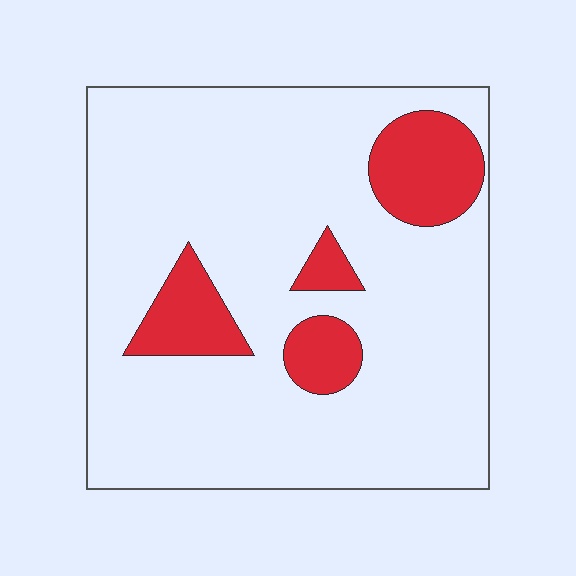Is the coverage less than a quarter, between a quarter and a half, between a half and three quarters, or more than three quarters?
Less than a quarter.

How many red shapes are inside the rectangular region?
4.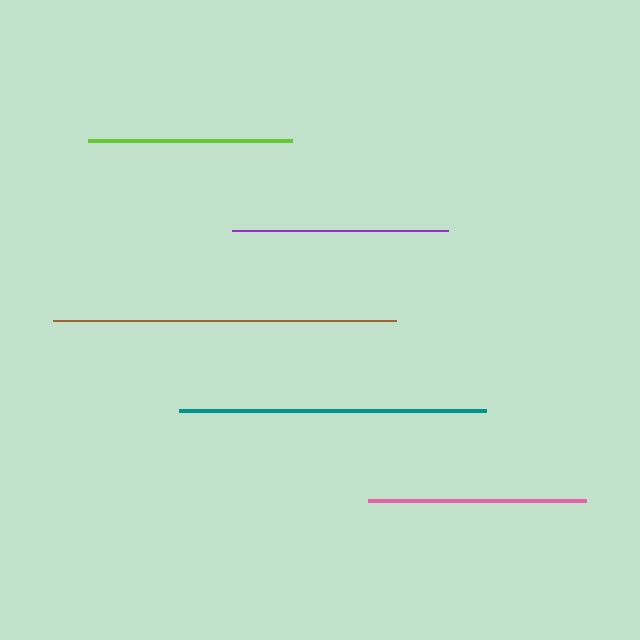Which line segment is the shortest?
The lime line is the shortest at approximately 204 pixels.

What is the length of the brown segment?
The brown segment is approximately 342 pixels long.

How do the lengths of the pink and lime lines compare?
The pink and lime lines are approximately the same length.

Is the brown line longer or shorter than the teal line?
The brown line is longer than the teal line.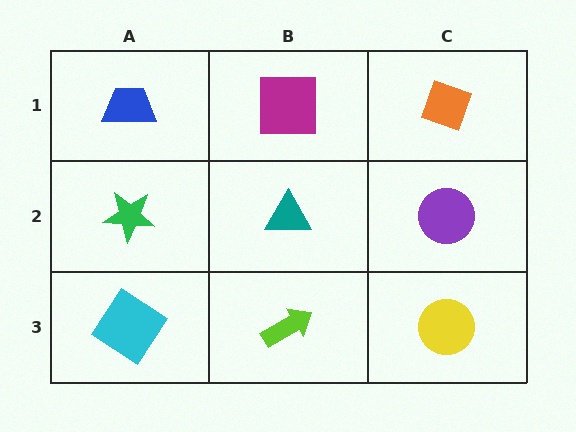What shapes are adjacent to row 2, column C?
An orange diamond (row 1, column C), a yellow circle (row 3, column C), a teal triangle (row 2, column B).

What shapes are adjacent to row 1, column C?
A purple circle (row 2, column C), a magenta square (row 1, column B).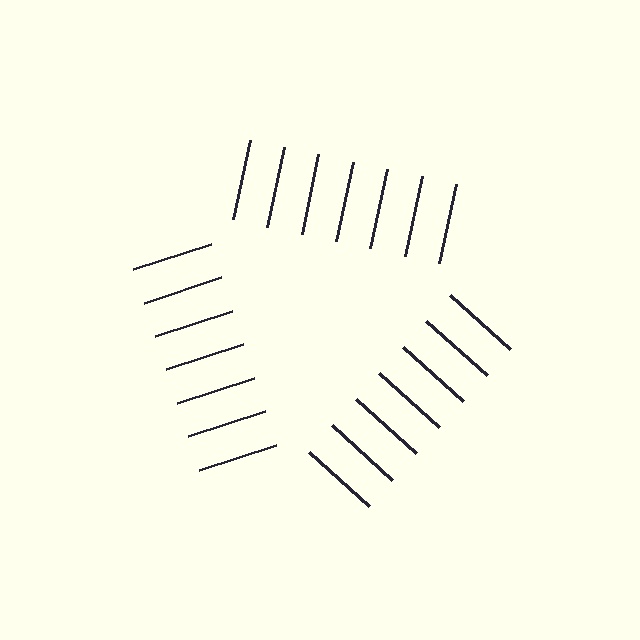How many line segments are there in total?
21 — 7 along each of the 3 edges.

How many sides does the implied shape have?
3 sides — the line-ends trace a triangle.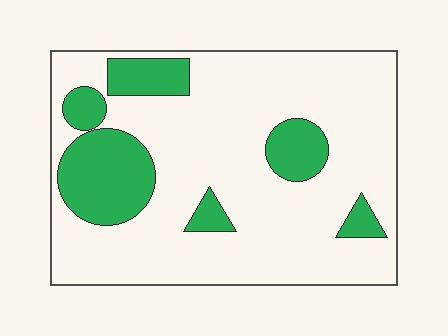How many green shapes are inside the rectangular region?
6.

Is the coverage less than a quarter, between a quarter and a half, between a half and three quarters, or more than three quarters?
Less than a quarter.